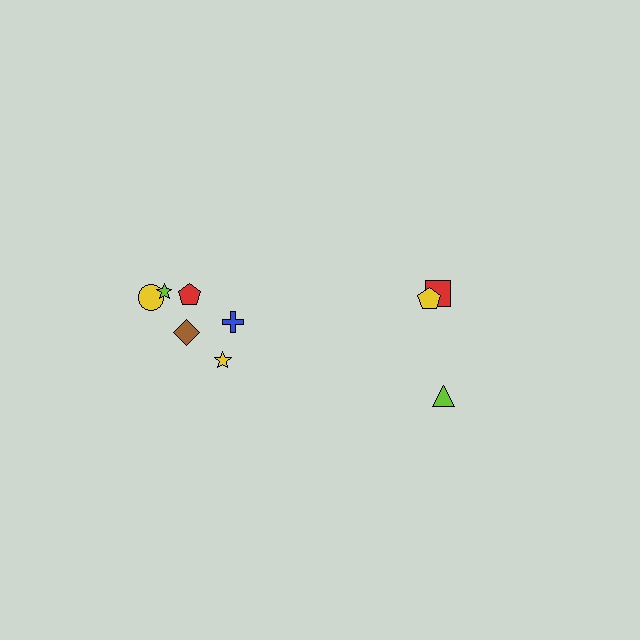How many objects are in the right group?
There are 3 objects.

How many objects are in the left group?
There are 6 objects.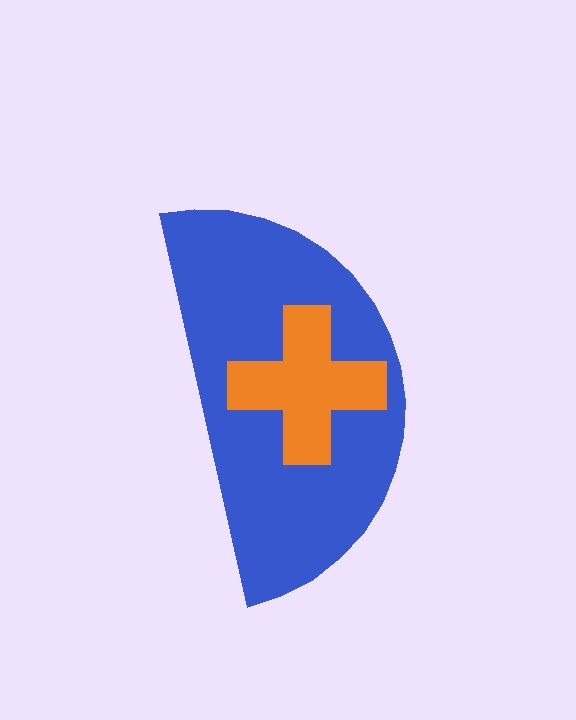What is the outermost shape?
The blue semicircle.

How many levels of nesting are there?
2.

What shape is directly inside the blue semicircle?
The orange cross.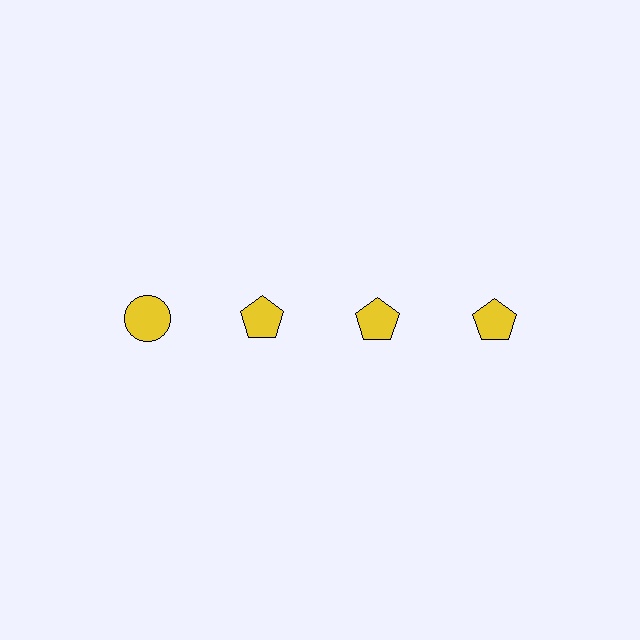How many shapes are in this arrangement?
There are 4 shapes arranged in a grid pattern.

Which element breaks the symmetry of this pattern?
The yellow circle in the top row, leftmost column breaks the symmetry. All other shapes are yellow pentagons.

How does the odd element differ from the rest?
It has a different shape: circle instead of pentagon.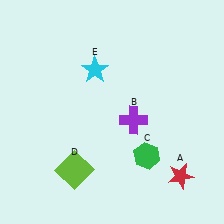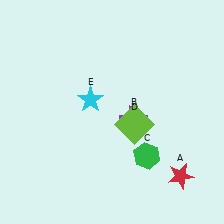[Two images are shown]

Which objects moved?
The objects that moved are: the lime square (D), the cyan star (E).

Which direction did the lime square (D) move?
The lime square (D) moved right.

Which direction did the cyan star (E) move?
The cyan star (E) moved down.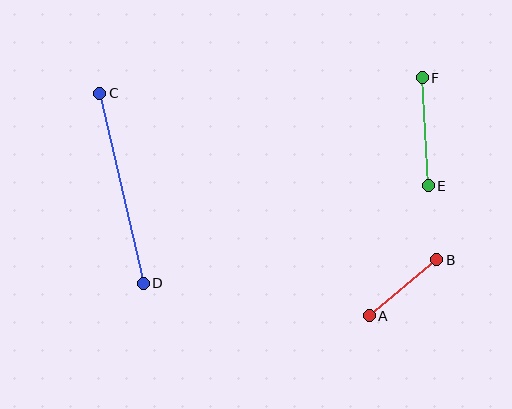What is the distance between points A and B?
The distance is approximately 88 pixels.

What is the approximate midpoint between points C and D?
The midpoint is at approximately (122, 188) pixels.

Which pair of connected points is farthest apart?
Points C and D are farthest apart.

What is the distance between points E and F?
The distance is approximately 108 pixels.